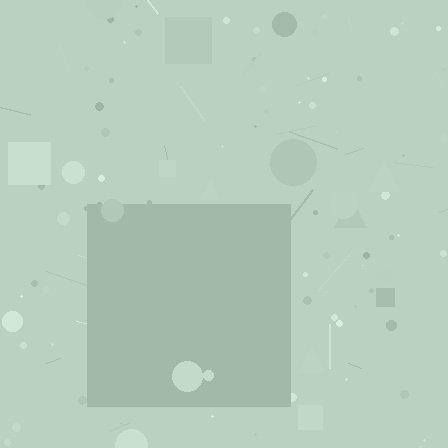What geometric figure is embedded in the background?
A square is embedded in the background.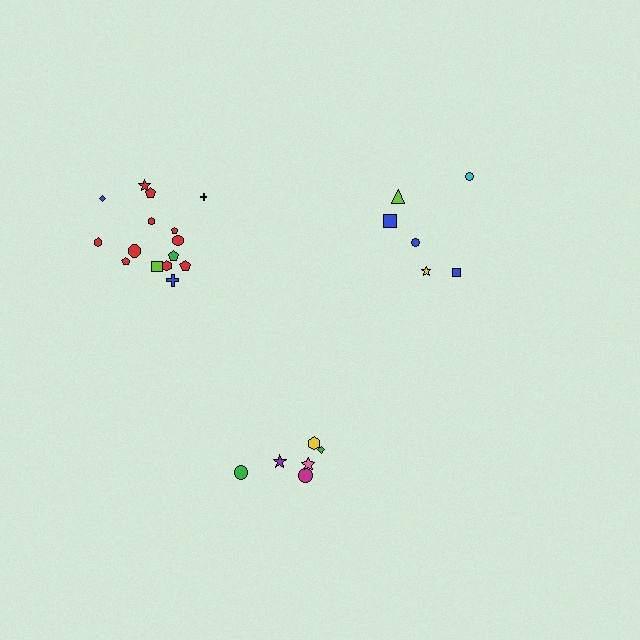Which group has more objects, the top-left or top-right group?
The top-left group.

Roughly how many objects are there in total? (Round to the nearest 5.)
Roughly 25 objects in total.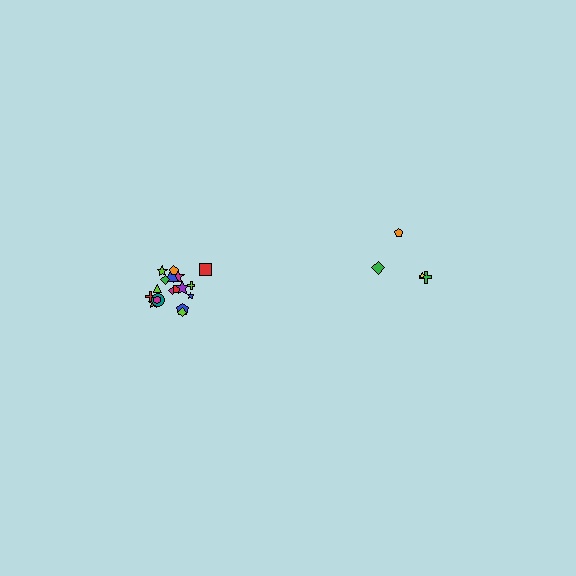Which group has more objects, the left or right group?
The left group.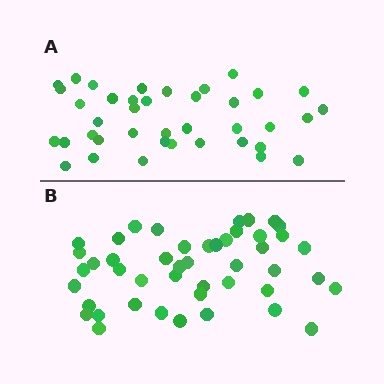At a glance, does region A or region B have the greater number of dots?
Region B (the bottom region) has more dots.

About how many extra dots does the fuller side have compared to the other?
Region B has roughly 8 or so more dots than region A.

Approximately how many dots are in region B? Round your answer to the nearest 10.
About 50 dots. (The exact count is 46, which rounds to 50.)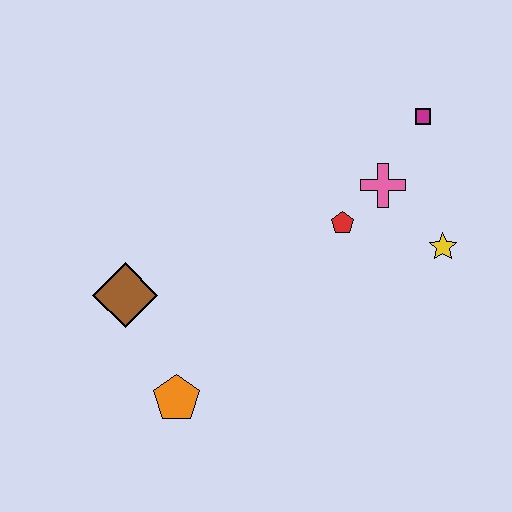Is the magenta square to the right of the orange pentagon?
Yes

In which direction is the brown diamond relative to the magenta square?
The brown diamond is to the left of the magenta square.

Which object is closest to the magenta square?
The pink cross is closest to the magenta square.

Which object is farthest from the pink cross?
The orange pentagon is farthest from the pink cross.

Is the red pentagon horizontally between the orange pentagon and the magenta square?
Yes